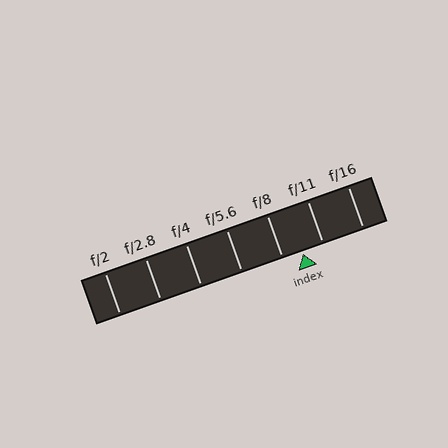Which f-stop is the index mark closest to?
The index mark is closest to f/8.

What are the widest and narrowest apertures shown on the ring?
The widest aperture shown is f/2 and the narrowest is f/16.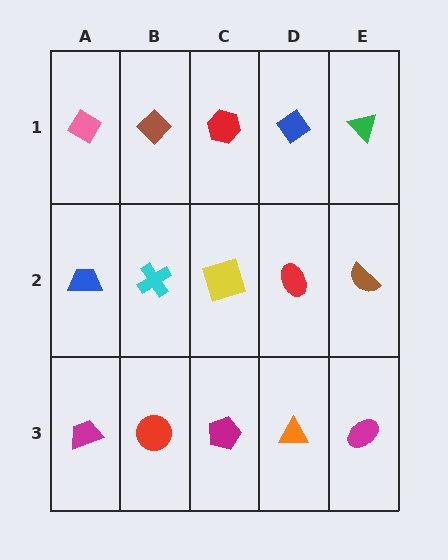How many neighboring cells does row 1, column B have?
3.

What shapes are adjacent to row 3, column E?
A brown semicircle (row 2, column E), an orange triangle (row 3, column D).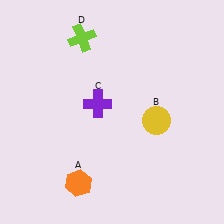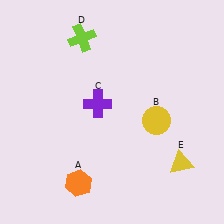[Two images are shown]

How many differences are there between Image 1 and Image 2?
There is 1 difference between the two images.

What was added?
A yellow triangle (E) was added in Image 2.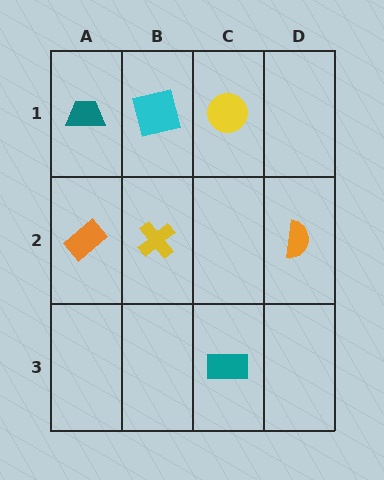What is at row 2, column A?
An orange rectangle.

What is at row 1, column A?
A teal trapezoid.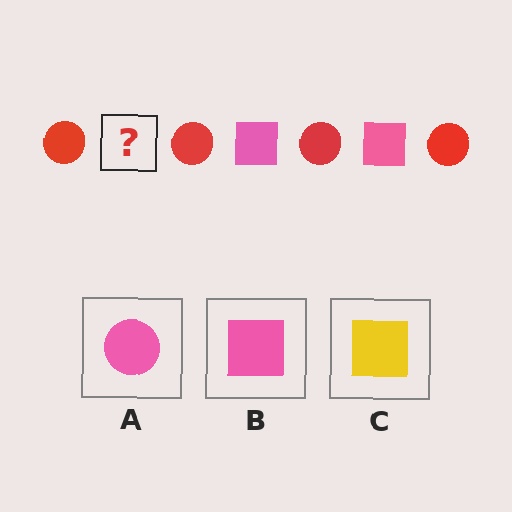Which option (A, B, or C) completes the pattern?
B.